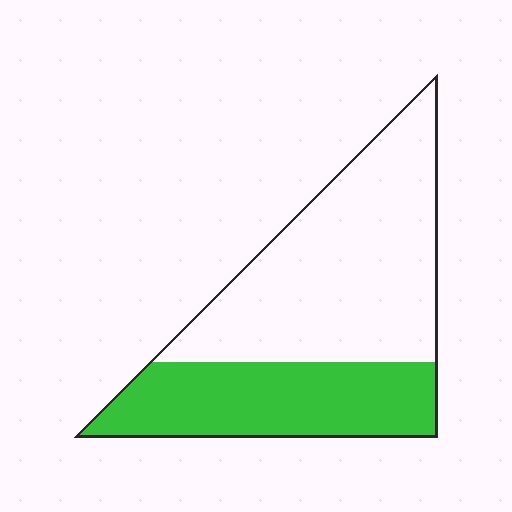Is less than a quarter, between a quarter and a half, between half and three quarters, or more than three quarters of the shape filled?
Between a quarter and a half.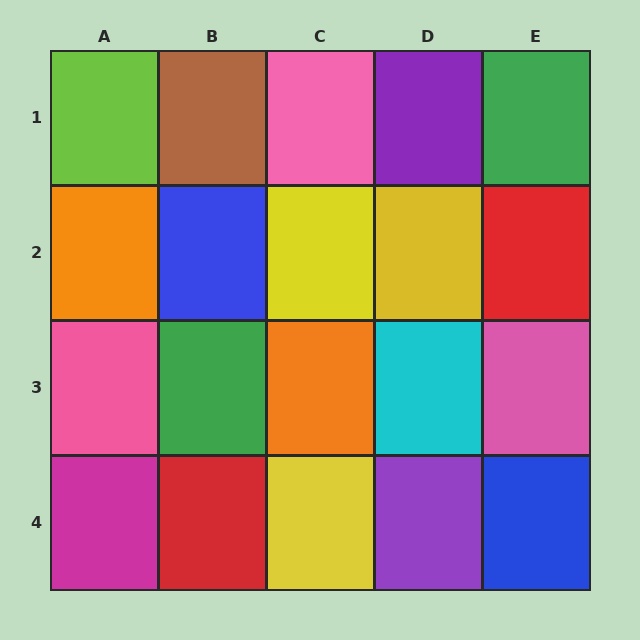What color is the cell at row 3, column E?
Pink.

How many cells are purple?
2 cells are purple.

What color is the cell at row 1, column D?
Purple.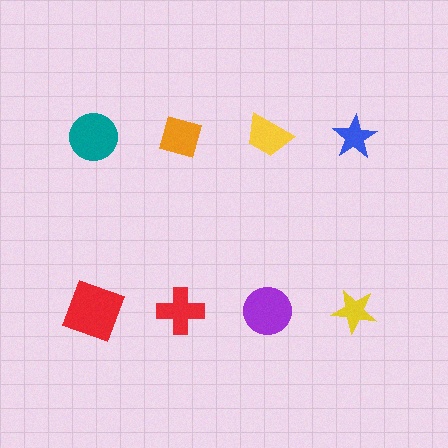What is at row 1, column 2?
An orange diamond.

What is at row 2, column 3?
A purple circle.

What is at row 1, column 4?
A blue star.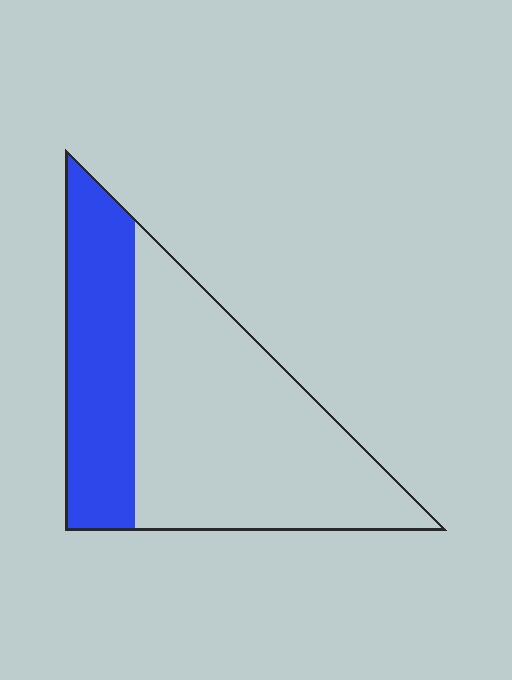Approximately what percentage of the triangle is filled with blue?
Approximately 35%.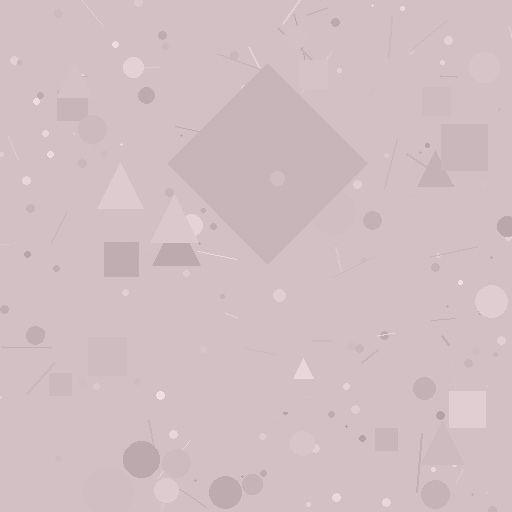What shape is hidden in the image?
A diamond is hidden in the image.